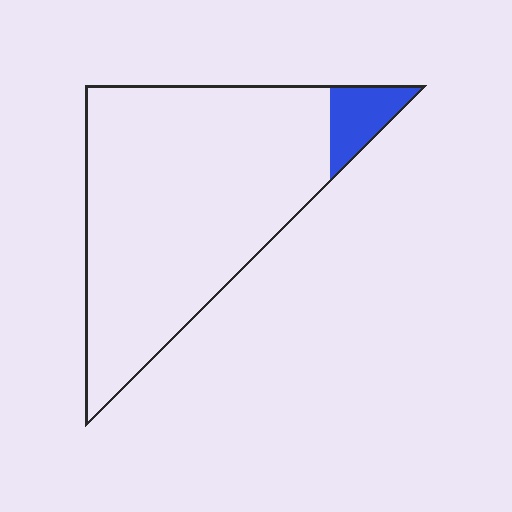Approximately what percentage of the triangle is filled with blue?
Approximately 10%.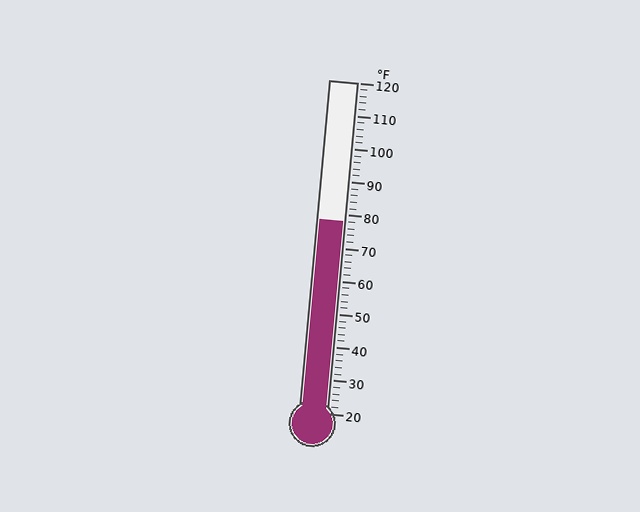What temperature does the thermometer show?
The thermometer shows approximately 78°F.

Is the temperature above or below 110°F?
The temperature is below 110°F.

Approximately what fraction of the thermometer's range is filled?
The thermometer is filled to approximately 60% of its range.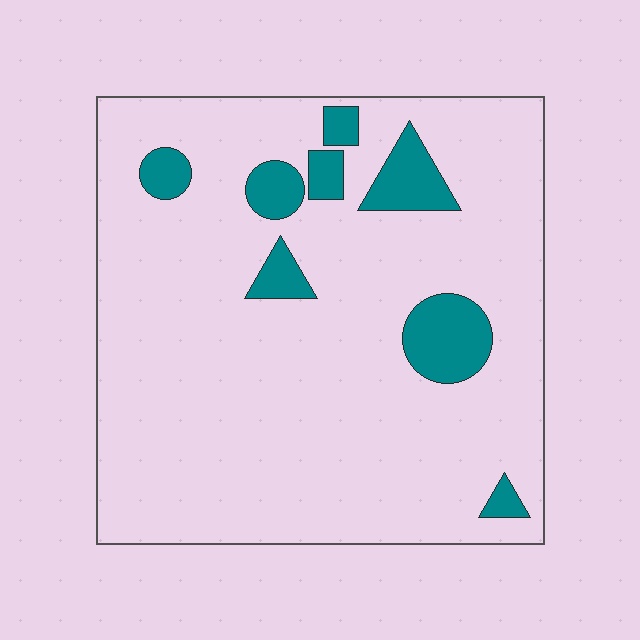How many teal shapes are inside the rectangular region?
8.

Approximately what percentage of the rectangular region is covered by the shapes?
Approximately 10%.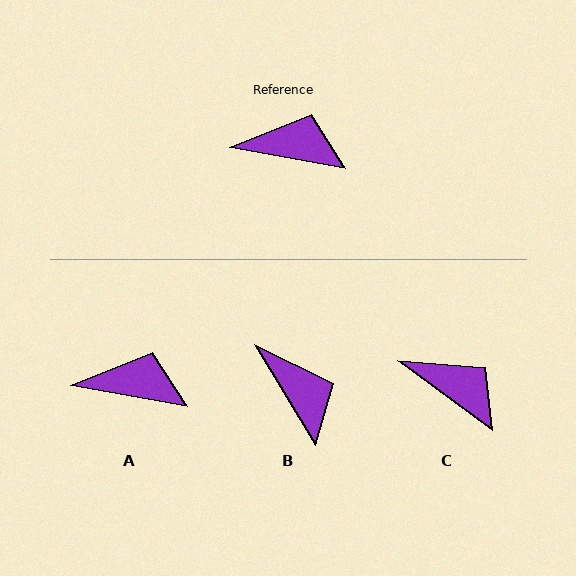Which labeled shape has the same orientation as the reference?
A.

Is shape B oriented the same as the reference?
No, it is off by about 48 degrees.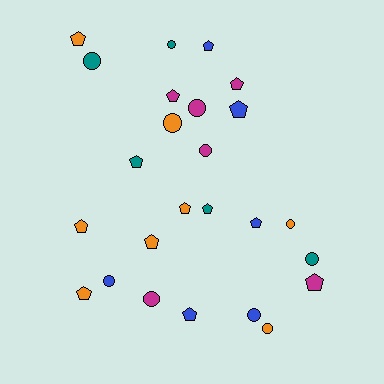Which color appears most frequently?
Orange, with 8 objects.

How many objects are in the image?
There are 25 objects.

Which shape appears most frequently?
Pentagon, with 14 objects.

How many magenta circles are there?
There are 3 magenta circles.